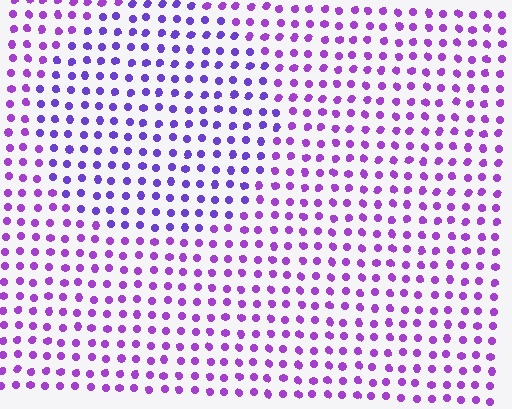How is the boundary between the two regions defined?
The boundary is defined purely by a slight shift in hue (about 25 degrees). Spacing, size, and orientation are identical on both sides.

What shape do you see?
I see a circle.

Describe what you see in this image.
The image is filled with small purple elements in a uniform arrangement. A circle-shaped region is visible where the elements are tinted to a slightly different hue, forming a subtle color boundary.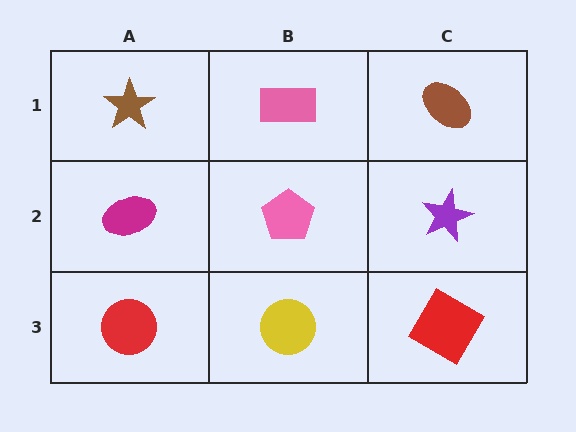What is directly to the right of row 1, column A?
A pink rectangle.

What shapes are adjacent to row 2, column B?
A pink rectangle (row 1, column B), a yellow circle (row 3, column B), a magenta ellipse (row 2, column A), a purple star (row 2, column C).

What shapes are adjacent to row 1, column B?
A pink pentagon (row 2, column B), a brown star (row 1, column A), a brown ellipse (row 1, column C).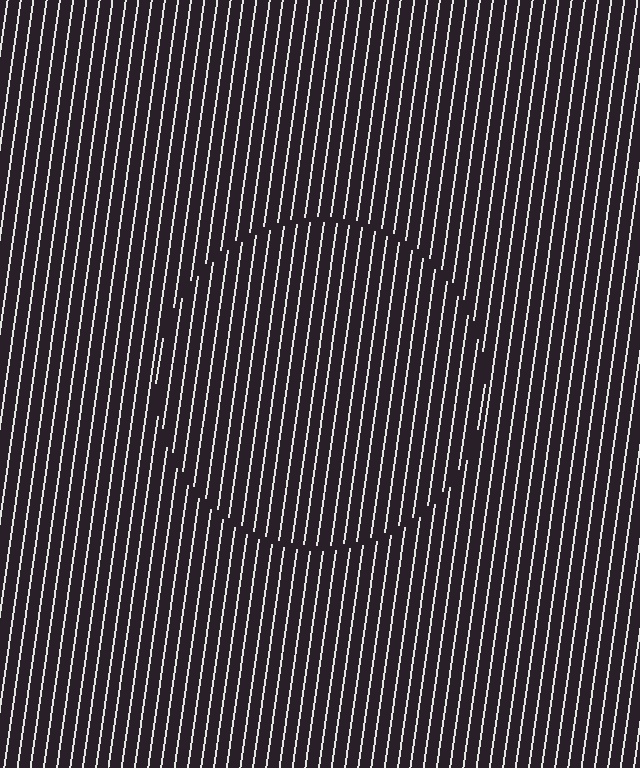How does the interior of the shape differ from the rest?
The interior of the shape contains the same grating, shifted by half a period — the contour is defined by the phase discontinuity where line-ends from the inner and outer gratings abut.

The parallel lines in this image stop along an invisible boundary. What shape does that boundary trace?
An illusory circle. The interior of the shape contains the same grating, shifted by half a period — the contour is defined by the phase discontinuity where line-ends from the inner and outer gratings abut.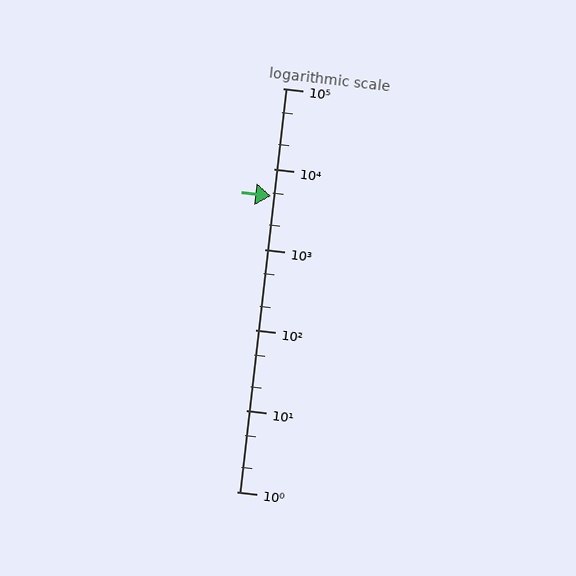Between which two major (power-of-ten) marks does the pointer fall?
The pointer is between 1000 and 10000.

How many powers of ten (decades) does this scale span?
The scale spans 5 decades, from 1 to 100000.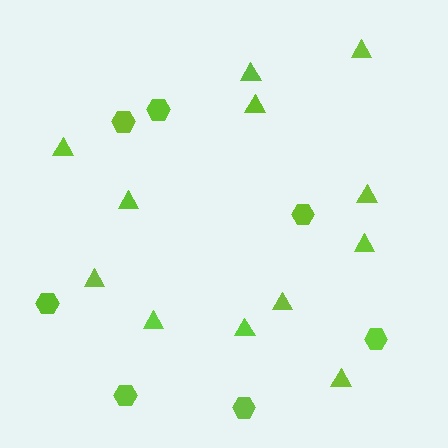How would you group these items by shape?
There are 2 groups: one group of hexagons (7) and one group of triangles (12).